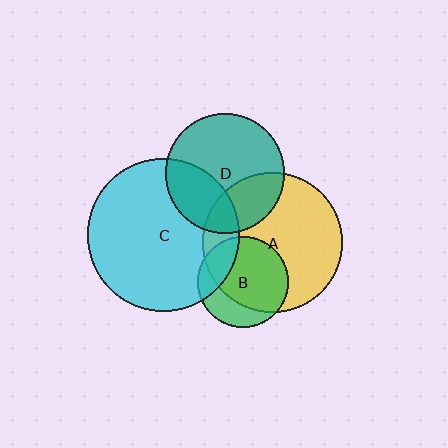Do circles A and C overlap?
Yes.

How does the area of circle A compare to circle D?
Approximately 1.4 times.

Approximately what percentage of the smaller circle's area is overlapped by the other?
Approximately 15%.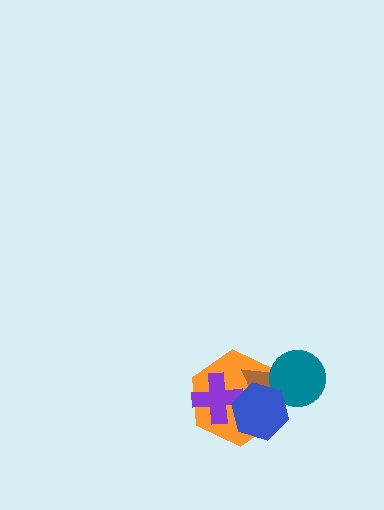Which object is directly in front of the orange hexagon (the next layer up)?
The brown triangle is directly in front of the orange hexagon.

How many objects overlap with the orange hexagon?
4 objects overlap with the orange hexagon.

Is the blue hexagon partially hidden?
No, no other shape covers it.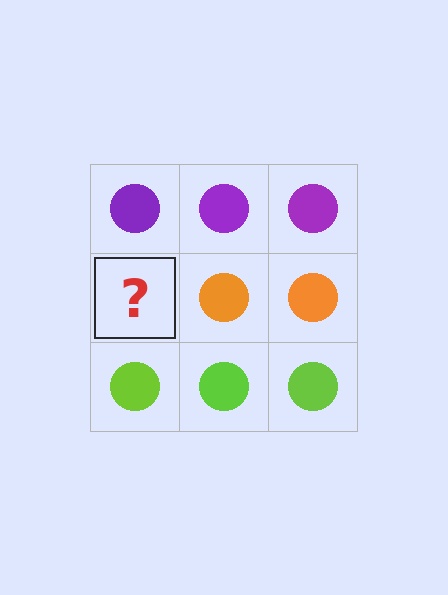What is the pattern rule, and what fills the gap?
The rule is that each row has a consistent color. The gap should be filled with an orange circle.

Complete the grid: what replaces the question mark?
The question mark should be replaced with an orange circle.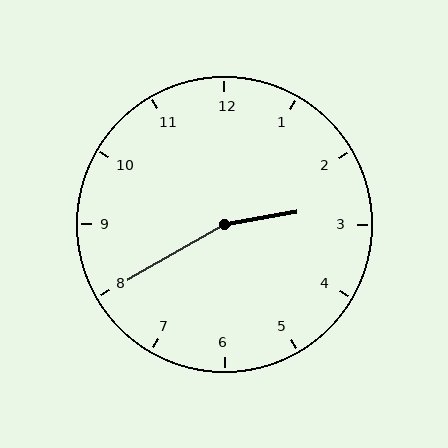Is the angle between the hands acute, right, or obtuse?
It is obtuse.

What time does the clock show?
2:40.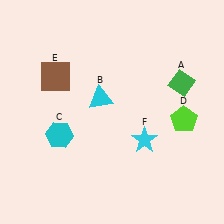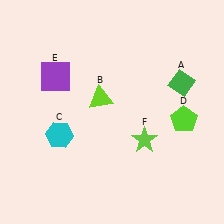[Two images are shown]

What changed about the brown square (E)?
In Image 1, E is brown. In Image 2, it changed to purple.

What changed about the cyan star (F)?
In Image 1, F is cyan. In Image 2, it changed to lime.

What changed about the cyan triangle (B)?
In Image 1, B is cyan. In Image 2, it changed to lime.